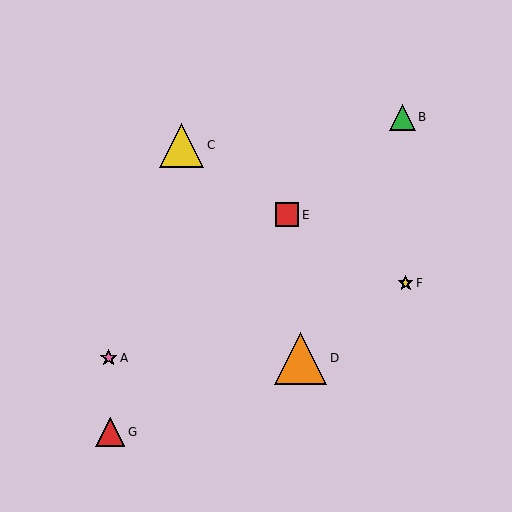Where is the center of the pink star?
The center of the pink star is at (109, 358).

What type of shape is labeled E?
Shape E is a red square.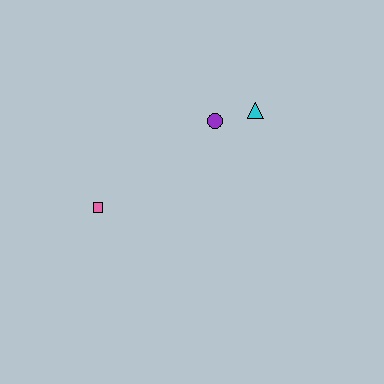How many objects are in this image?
There are 3 objects.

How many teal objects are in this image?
There are no teal objects.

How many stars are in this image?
There are no stars.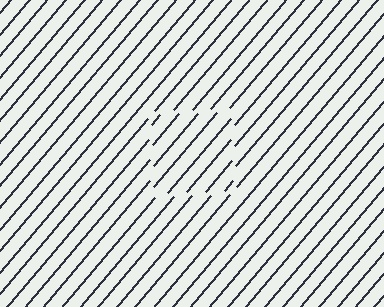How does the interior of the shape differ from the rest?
The interior of the shape contains the same grating, shifted by half a period — the contour is defined by the phase discontinuity where line-ends from the inner and outer gratings abut.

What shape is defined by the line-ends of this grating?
An illusory square. The interior of the shape contains the same grating, shifted by half a period — the contour is defined by the phase discontinuity where line-ends from the inner and outer gratings abut.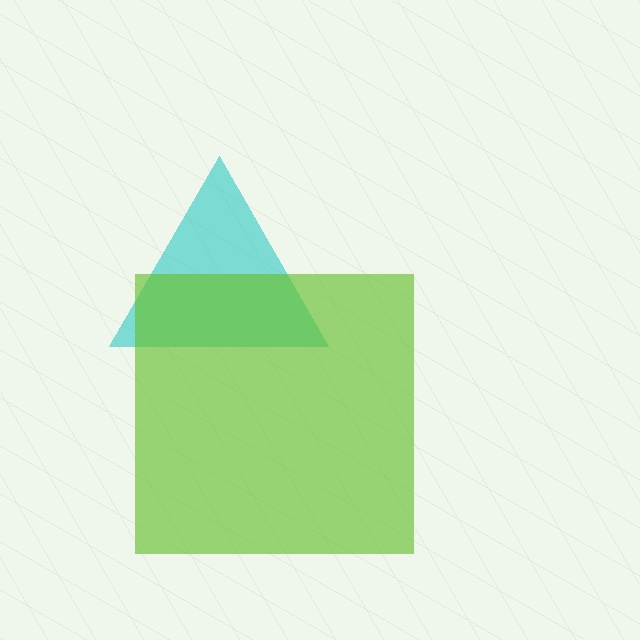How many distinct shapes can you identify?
There are 2 distinct shapes: a cyan triangle, a lime square.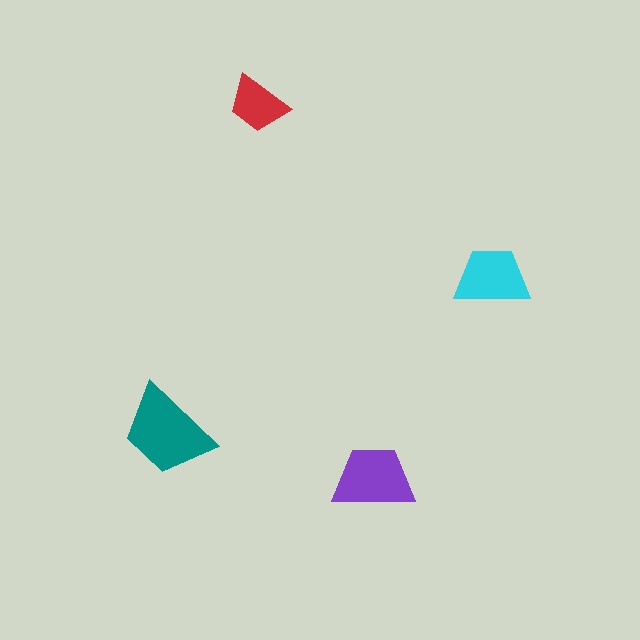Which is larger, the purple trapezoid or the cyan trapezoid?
The purple one.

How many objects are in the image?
There are 4 objects in the image.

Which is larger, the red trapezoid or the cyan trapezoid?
The cyan one.